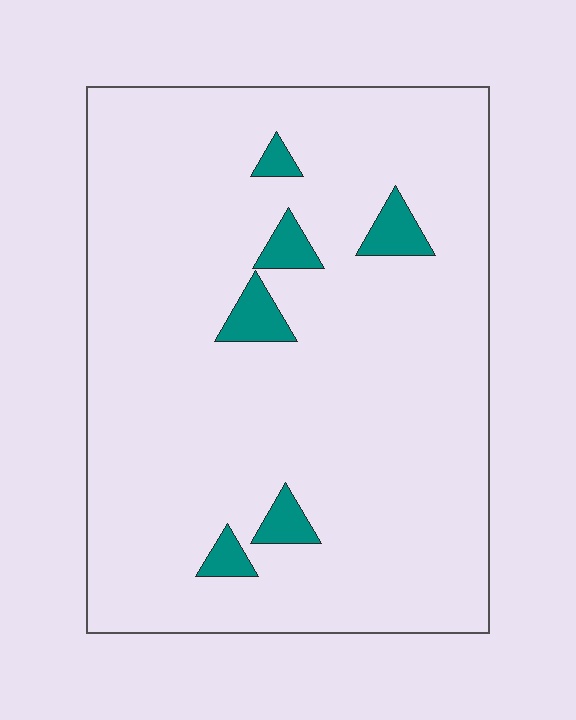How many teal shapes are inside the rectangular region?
6.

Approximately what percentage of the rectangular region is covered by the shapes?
Approximately 5%.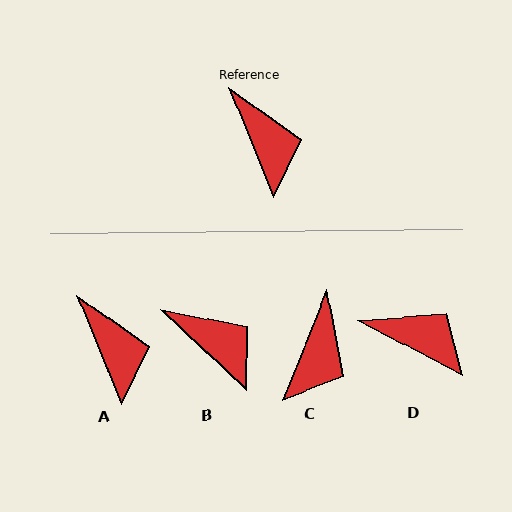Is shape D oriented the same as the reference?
No, it is off by about 40 degrees.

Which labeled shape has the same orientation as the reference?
A.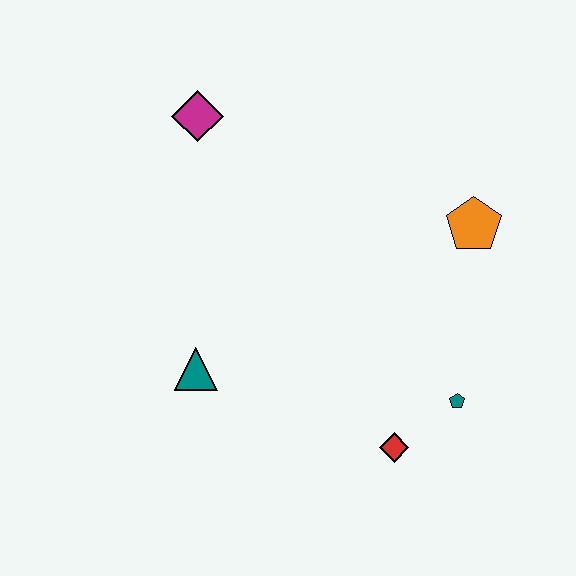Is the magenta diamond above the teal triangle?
Yes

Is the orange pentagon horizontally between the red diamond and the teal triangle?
No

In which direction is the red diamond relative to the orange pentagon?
The red diamond is below the orange pentagon.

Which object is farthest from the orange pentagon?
The teal triangle is farthest from the orange pentagon.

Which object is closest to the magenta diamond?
The teal triangle is closest to the magenta diamond.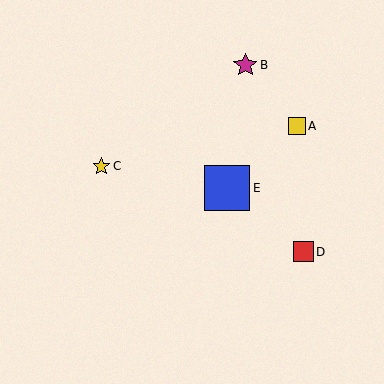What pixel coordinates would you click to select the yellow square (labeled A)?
Click at (297, 126) to select the yellow square A.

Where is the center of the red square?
The center of the red square is at (303, 252).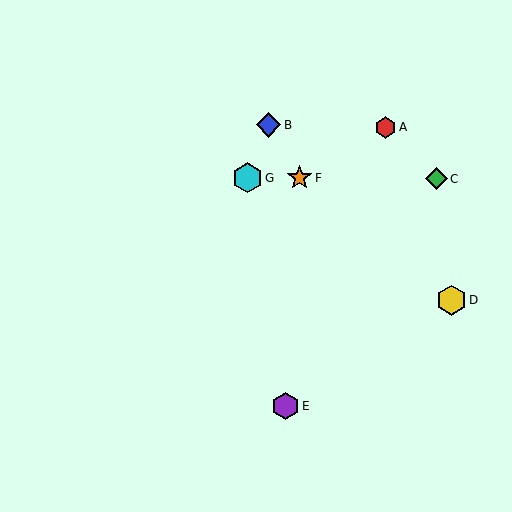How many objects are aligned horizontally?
3 objects (C, F, G) are aligned horizontally.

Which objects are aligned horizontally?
Objects C, F, G are aligned horizontally.